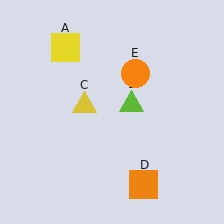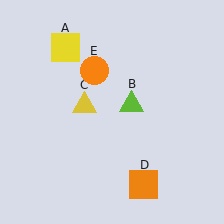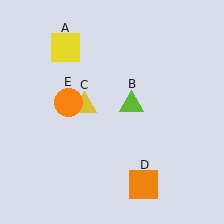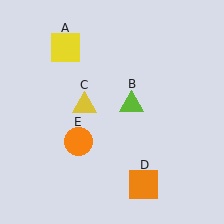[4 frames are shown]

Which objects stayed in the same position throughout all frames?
Yellow square (object A) and lime triangle (object B) and yellow triangle (object C) and orange square (object D) remained stationary.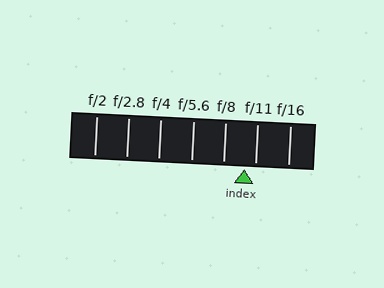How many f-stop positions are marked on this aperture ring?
There are 7 f-stop positions marked.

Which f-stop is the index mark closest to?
The index mark is closest to f/11.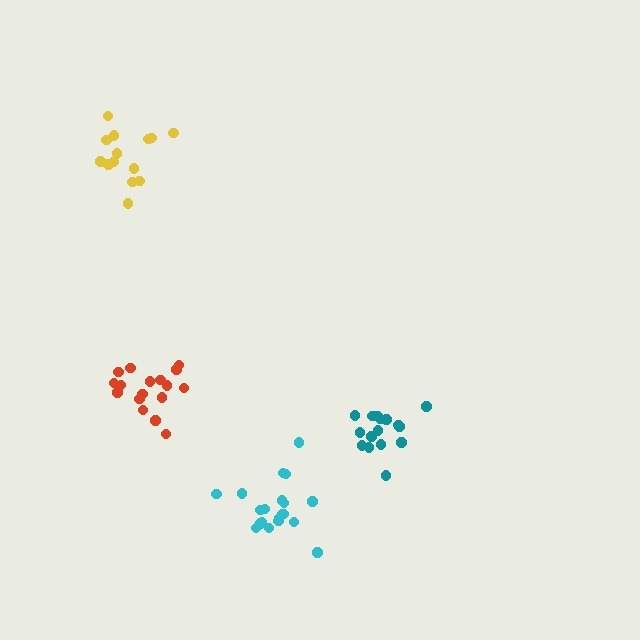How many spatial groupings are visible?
There are 4 spatial groupings.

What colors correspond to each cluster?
The clusters are colored: teal, yellow, red, cyan.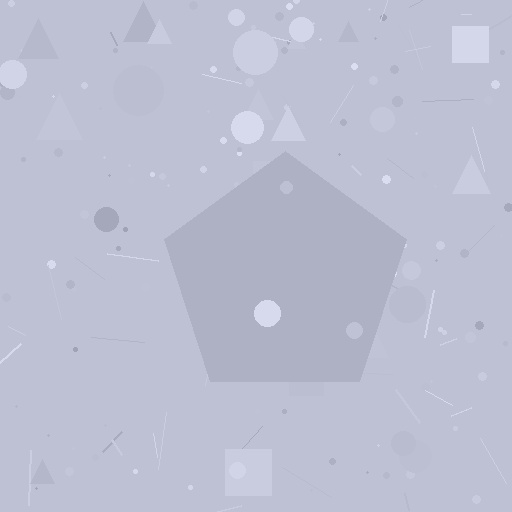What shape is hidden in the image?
A pentagon is hidden in the image.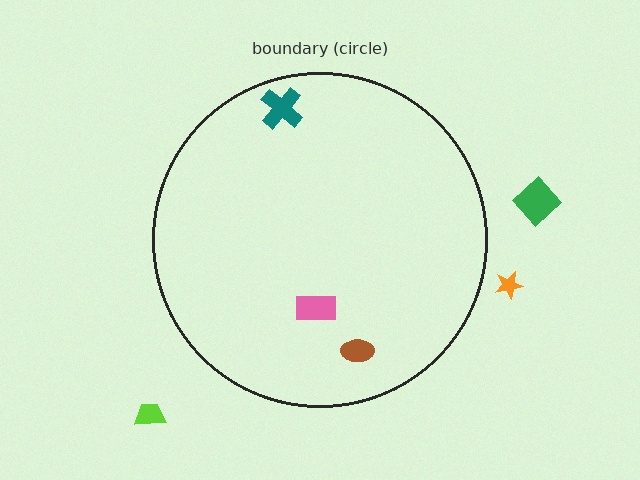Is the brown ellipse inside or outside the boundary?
Inside.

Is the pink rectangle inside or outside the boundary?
Inside.